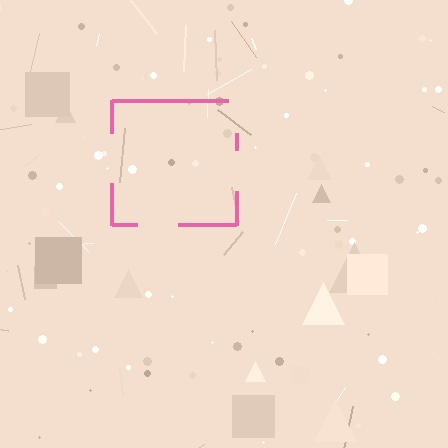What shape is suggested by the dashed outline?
The dashed outline suggests a square.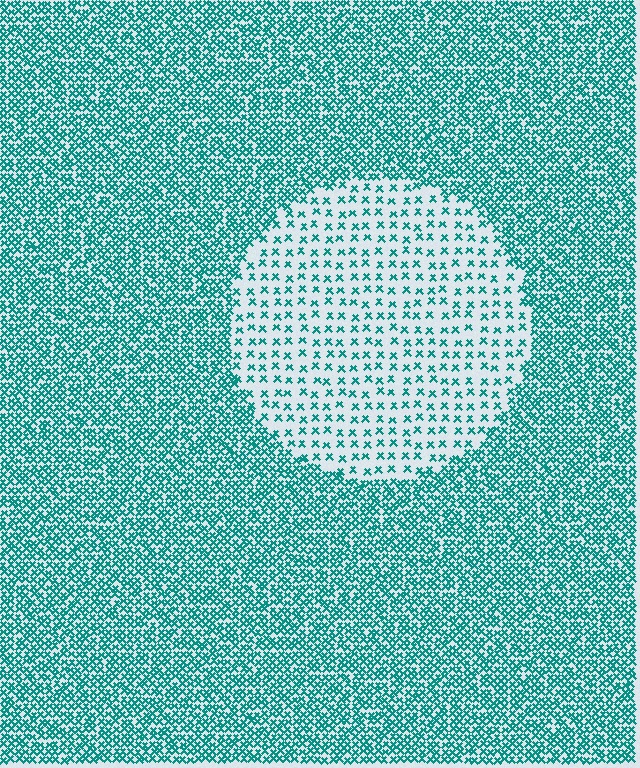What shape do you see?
I see a circle.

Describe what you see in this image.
The image contains small teal elements arranged at two different densities. A circle-shaped region is visible where the elements are less densely packed than the surrounding area.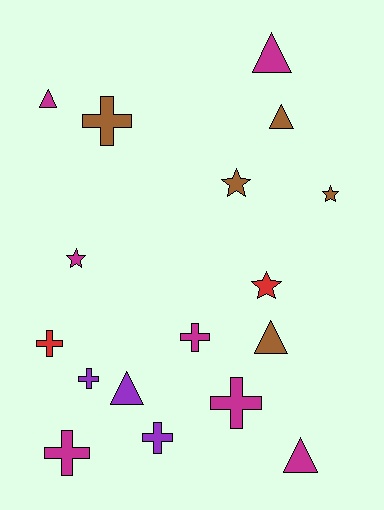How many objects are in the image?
There are 17 objects.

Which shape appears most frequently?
Cross, with 7 objects.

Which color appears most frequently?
Magenta, with 7 objects.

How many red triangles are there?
There are no red triangles.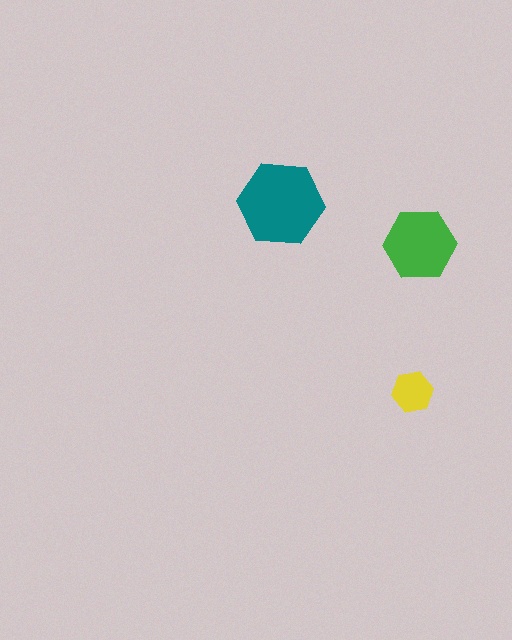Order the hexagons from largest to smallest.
the teal one, the green one, the yellow one.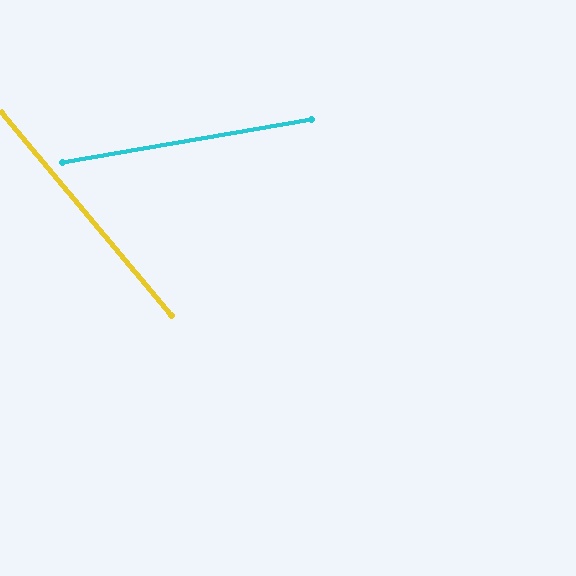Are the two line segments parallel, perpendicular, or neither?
Neither parallel nor perpendicular — they differ by about 60°.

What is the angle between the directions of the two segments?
Approximately 60 degrees.